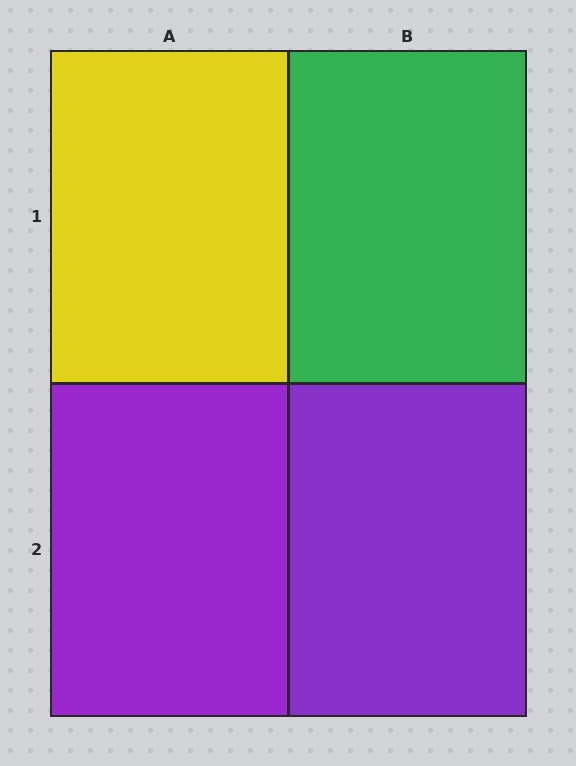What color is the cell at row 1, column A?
Yellow.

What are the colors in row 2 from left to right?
Purple, purple.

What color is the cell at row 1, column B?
Green.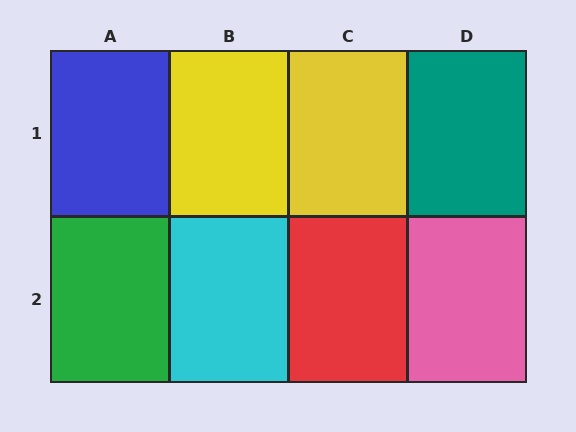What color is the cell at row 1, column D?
Teal.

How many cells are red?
1 cell is red.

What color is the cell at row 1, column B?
Yellow.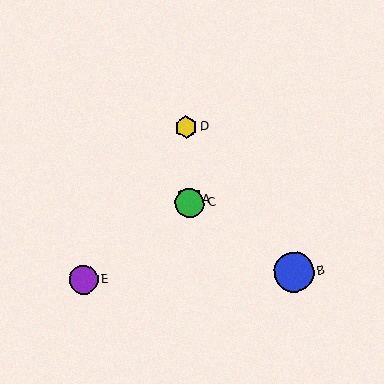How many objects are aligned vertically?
3 objects (A, C, D) are aligned vertically.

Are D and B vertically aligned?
No, D is at x≈186 and B is at x≈294.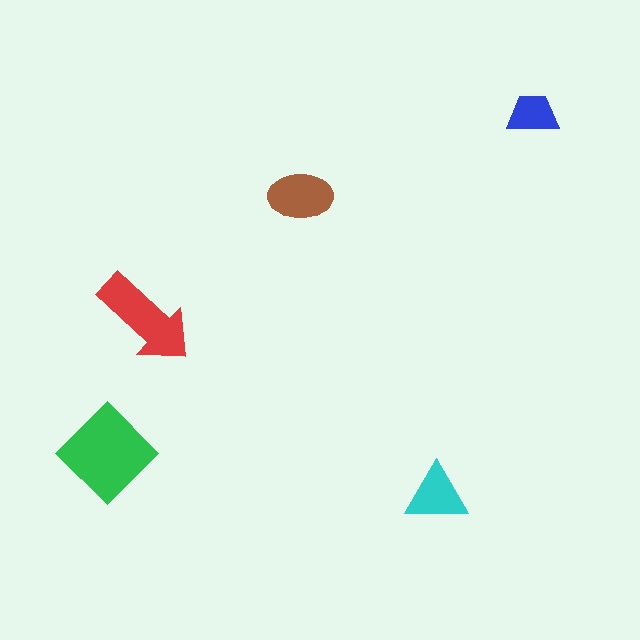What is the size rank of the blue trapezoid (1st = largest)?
5th.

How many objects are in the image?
There are 5 objects in the image.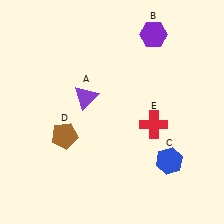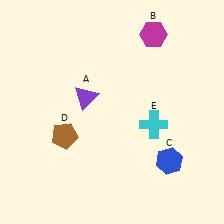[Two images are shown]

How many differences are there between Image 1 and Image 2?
There are 2 differences between the two images.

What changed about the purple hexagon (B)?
In Image 1, B is purple. In Image 2, it changed to magenta.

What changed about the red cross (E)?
In Image 1, E is red. In Image 2, it changed to cyan.